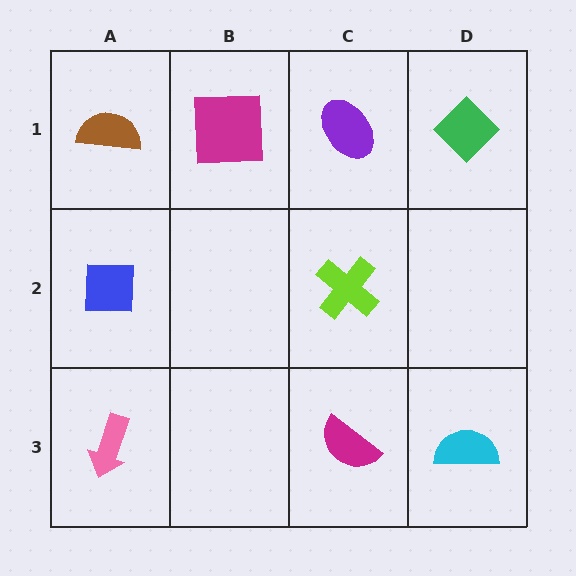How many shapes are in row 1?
4 shapes.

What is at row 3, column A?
A pink arrow.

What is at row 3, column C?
A magenta semicircle.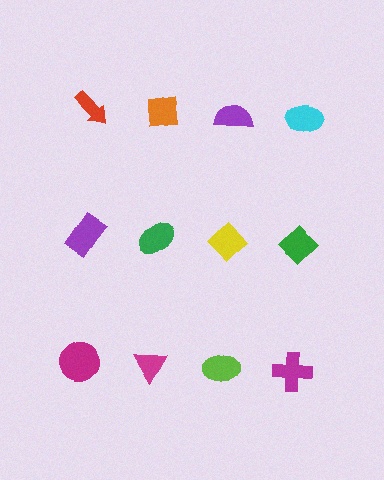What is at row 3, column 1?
A magenta circle.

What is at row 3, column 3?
A lime ellipse.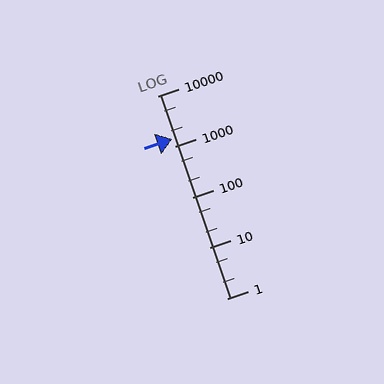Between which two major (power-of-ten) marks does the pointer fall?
The pointer is between 1000 and 10000.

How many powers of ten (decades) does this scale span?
The scale spans 4 decades, from 1 to 10000.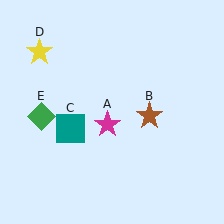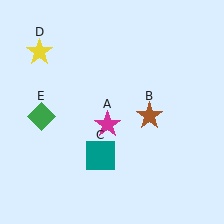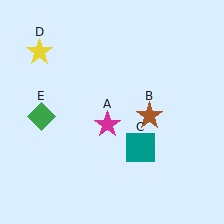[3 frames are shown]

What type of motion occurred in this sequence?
The teal square (object C) rotated counterclockwise around the center of the scene.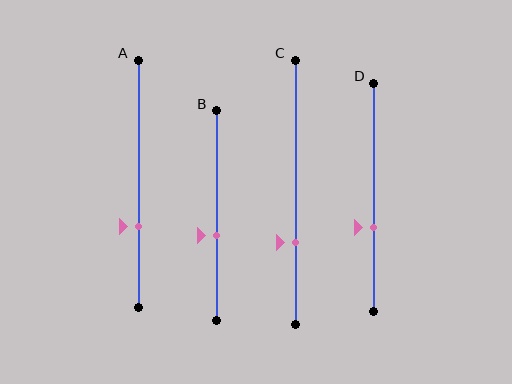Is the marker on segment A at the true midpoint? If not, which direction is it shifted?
No, the marker on segment A is shifted downward by about 17% of the segment length.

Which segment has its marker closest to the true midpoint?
Segment B has its marker closest to the true midpoint.